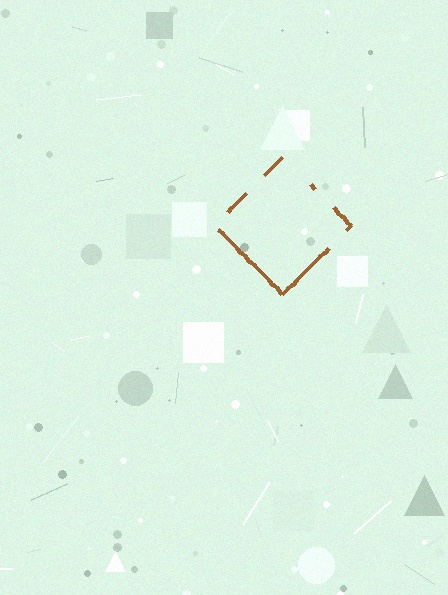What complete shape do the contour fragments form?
The contour fragments form a diamond.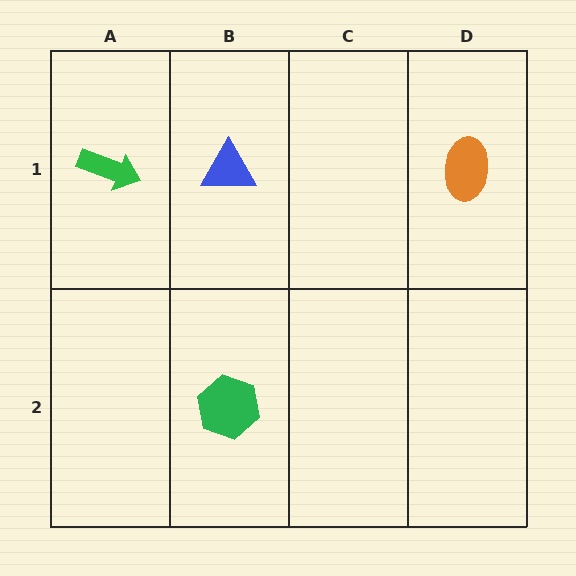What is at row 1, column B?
A blue triangle.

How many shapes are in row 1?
3 shapes.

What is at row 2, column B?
A green hexagon.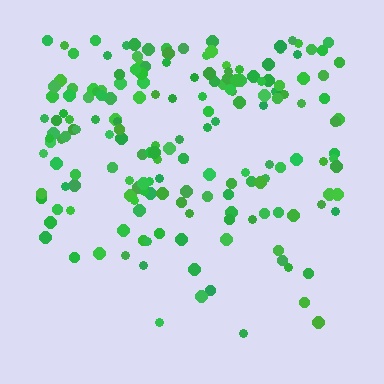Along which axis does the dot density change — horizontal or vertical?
Vertical.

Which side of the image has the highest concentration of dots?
The top.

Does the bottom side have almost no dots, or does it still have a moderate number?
Still a moderate number, just noticeably fewer than the top.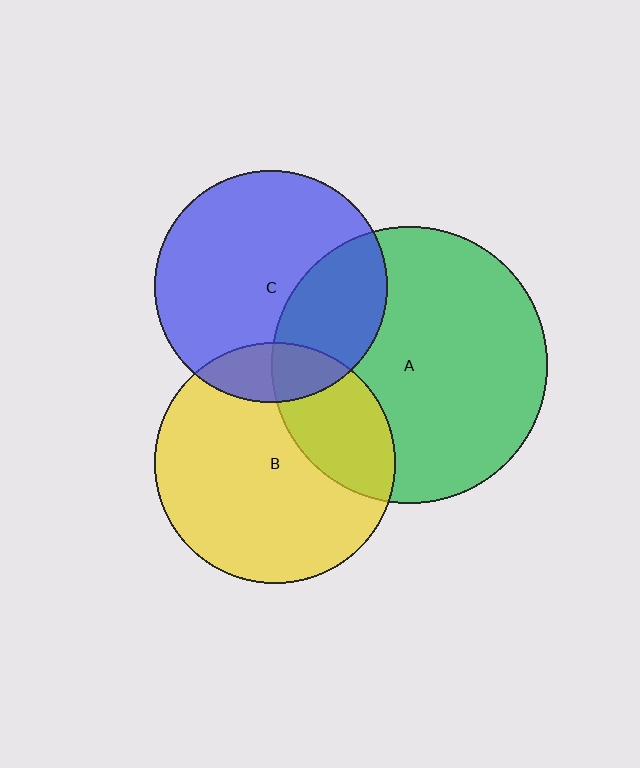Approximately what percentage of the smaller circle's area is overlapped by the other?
Approximately 30%.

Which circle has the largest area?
Circle A (green).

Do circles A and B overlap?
Yes.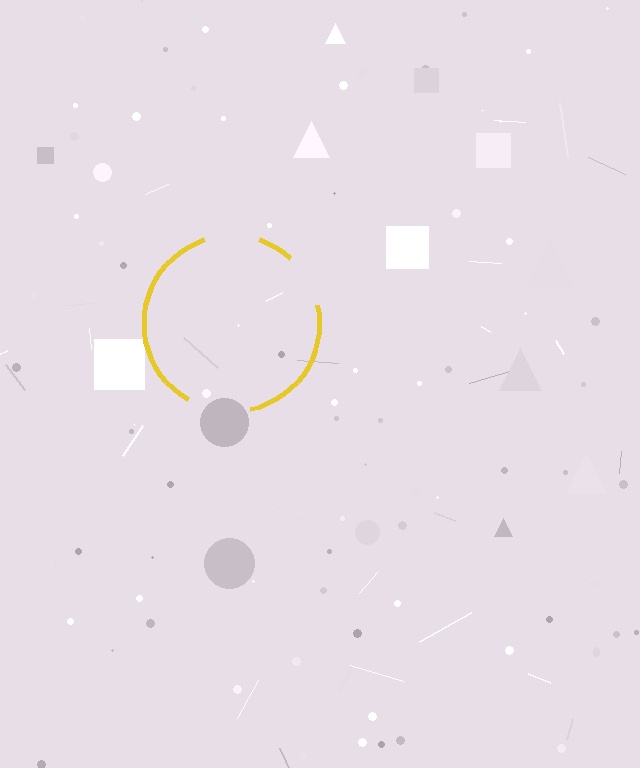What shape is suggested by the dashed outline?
The dashed outline suggests a circle.